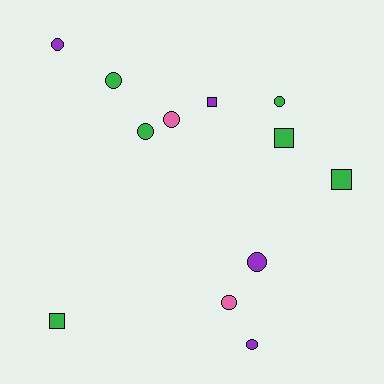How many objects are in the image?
There are 12 objects.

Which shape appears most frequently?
Circle, with 8 objects.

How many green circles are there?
There are 3 green circles.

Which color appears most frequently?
Green, with 6 objects.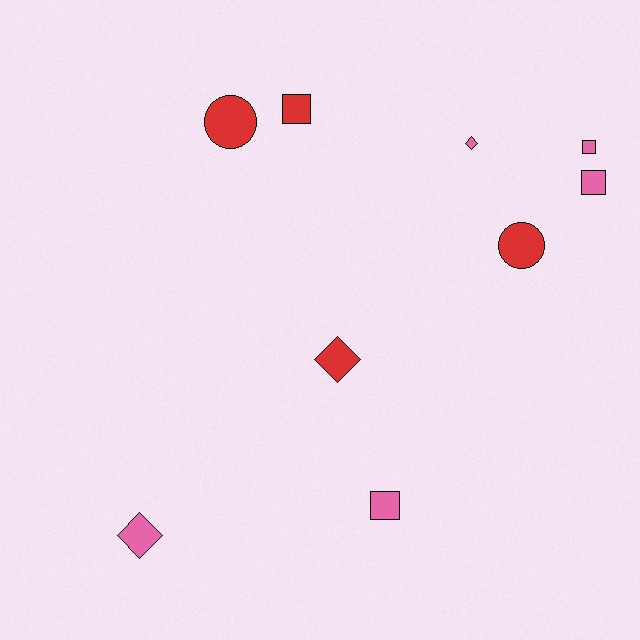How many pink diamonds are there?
There are 2 pink diamonds.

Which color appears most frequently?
Pink, with 5 objects.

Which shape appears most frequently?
Square, with 4 objects.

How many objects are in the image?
There are 9 objects.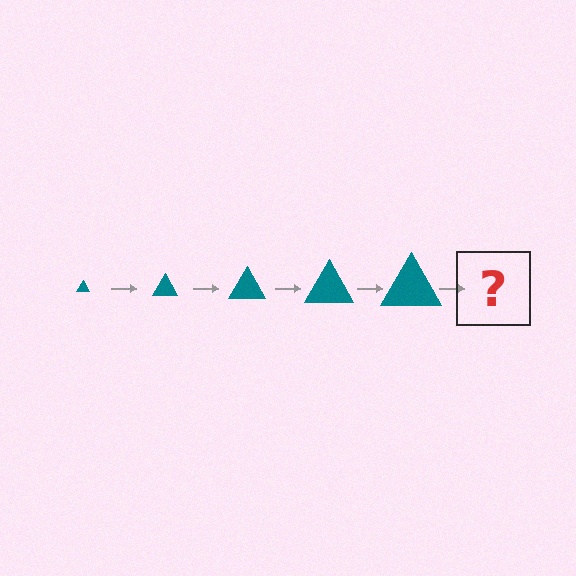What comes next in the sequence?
The next element should be a teal triangle, larger than the previous one.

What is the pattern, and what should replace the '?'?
The pattern is that the triangle gets progressively larger each step. The '?' should be a teal triangle, larger than the previous one.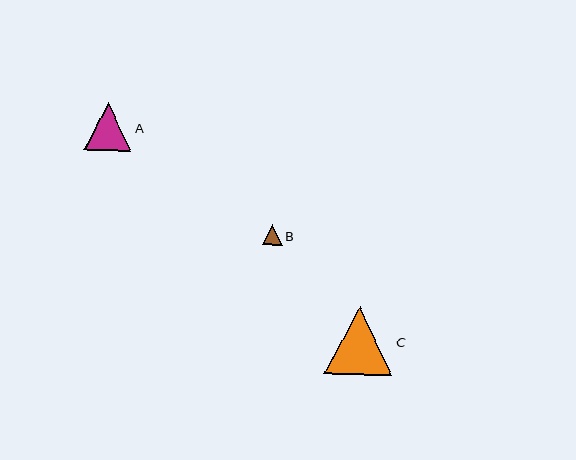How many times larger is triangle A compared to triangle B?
Triangle A is approximately 2.4 times the size of triangle B.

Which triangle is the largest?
Triangle C is the largest with a size of approximately 69 pixels.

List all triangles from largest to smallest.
From largest to smallest: C, A, B.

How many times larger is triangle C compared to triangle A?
Triangle C is approximately 1.4 times the size of triangle A.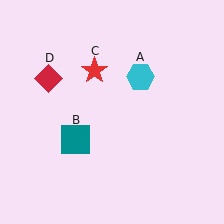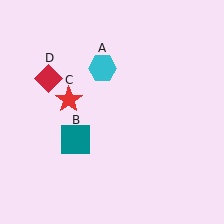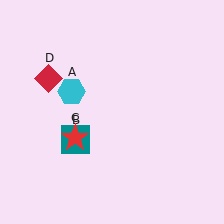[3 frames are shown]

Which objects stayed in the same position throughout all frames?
Teal square (object B) and red diamond (object D) remained stationary.